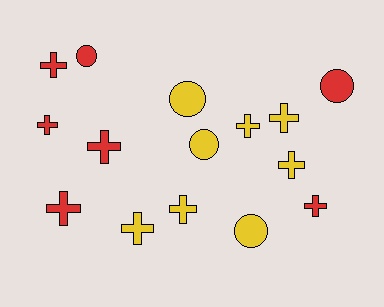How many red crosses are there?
There are 5 red crosses.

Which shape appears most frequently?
Cross, with 10 objects.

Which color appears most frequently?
Yellow, with 8 objects.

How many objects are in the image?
There are 15 objects.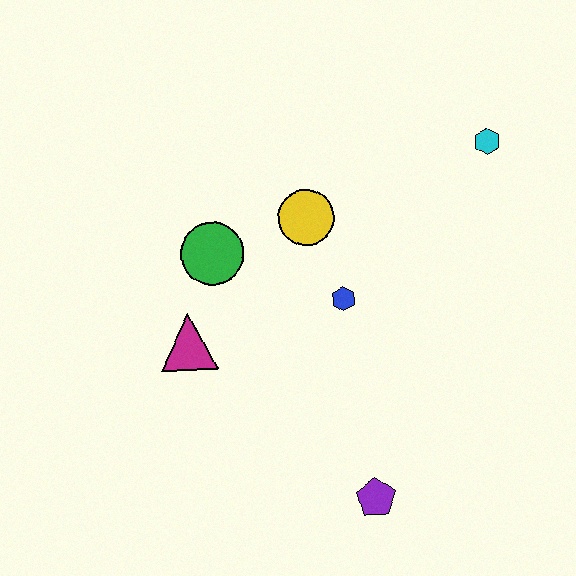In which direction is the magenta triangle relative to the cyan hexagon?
The magenta triangle is to the left of the cyan hexagon.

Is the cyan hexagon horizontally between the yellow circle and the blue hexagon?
No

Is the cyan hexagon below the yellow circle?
No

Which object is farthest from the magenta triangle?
The cyan hexagon is farthest from the magenta triangle.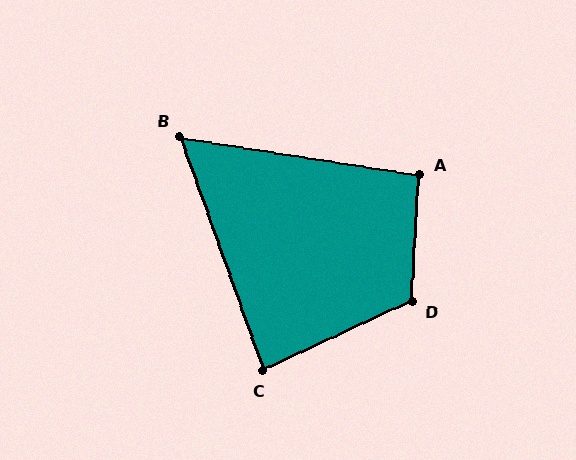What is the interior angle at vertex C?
Approximately 85 degrees (acute).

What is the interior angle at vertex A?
Approximately 95 degrees (obtuse).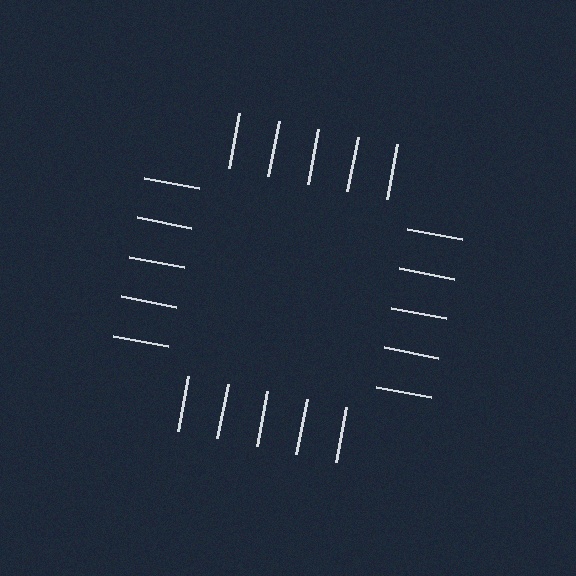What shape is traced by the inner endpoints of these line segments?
An illusory square — the line segments terminate on its edges but no continuous stroke is drawn.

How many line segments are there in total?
20 — 5 along each of the 4 edges.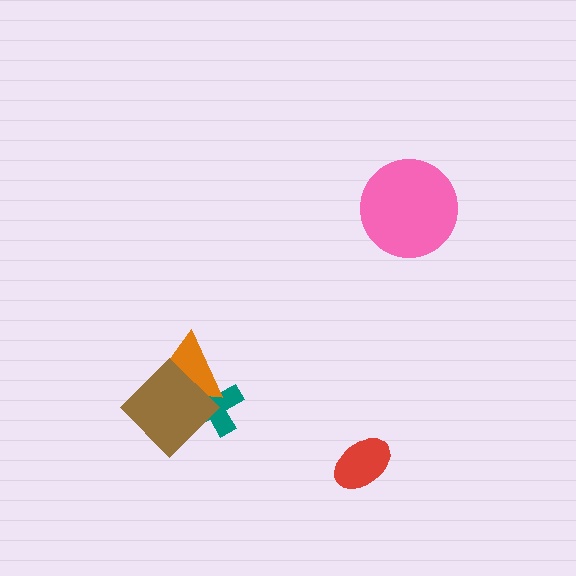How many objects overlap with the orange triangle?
2 objects overlap with the orange triangle.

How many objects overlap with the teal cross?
2 objects overlap with the teal cross.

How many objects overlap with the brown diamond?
2 objects overlap with the brown diamond.